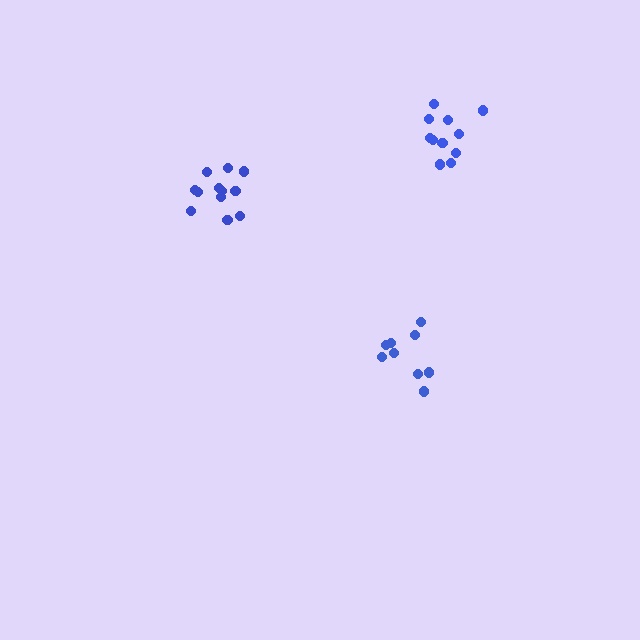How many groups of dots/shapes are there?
There are 3 groups.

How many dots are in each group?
Group 1: 12 dots, Group 2: 9 dots, Group 3: 11 dots (32 total).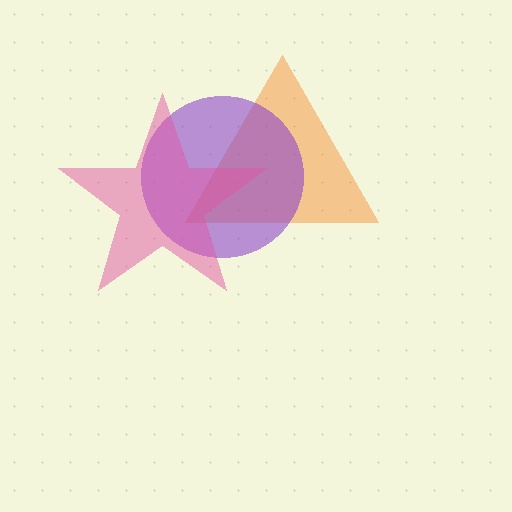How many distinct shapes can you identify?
There are 3 distinct shapes: an orange triangle, a purple circle, a pink star.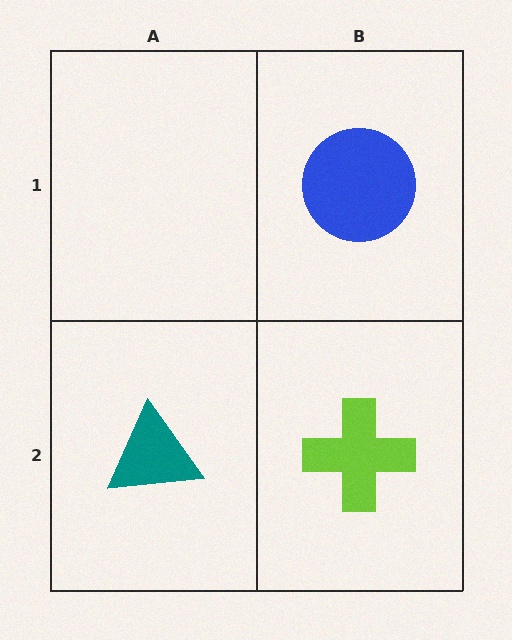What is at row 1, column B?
A blue circle.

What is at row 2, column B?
A lime cross.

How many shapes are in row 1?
1 shape.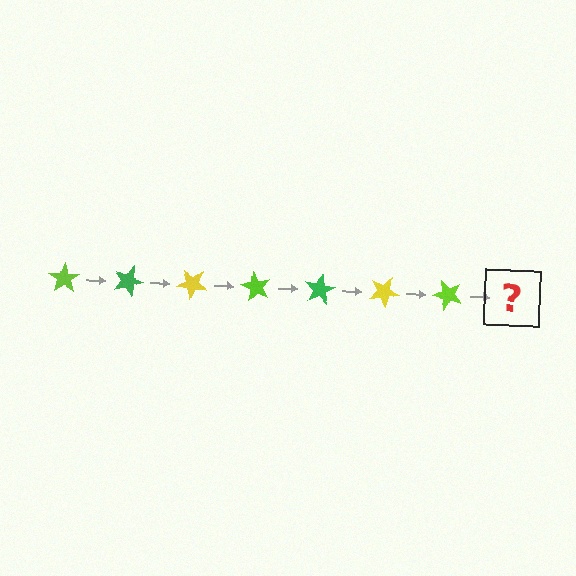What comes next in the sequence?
The next element should be a green star, rotated 140 degrees from the start.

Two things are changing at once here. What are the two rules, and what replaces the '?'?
The two rules are that it rotates 20 degrees each step and the color cycles through lime, green, and yellow. The '?' should be a green star, rotated 140 degrees from the start.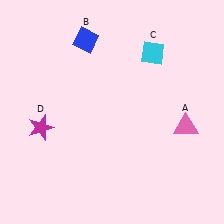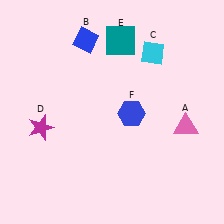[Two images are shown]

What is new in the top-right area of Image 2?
A teal square (E) was added in the top-right area of Image 2.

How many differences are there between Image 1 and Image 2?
There are 2 differences between the two images.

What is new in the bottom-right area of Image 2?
A blue hexagon (F) was added in the bottom-right area of Image 2.